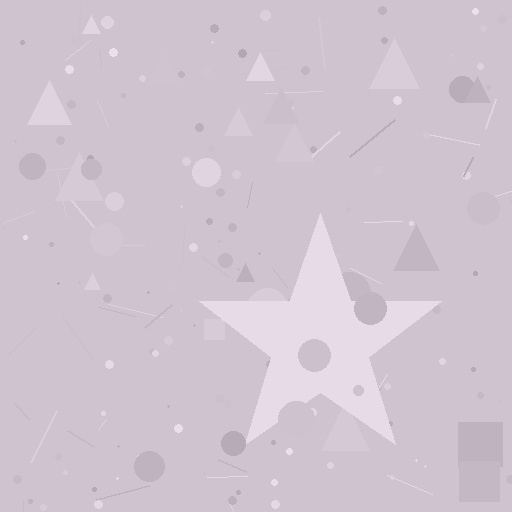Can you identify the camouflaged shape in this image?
The camouflaged shape is a star.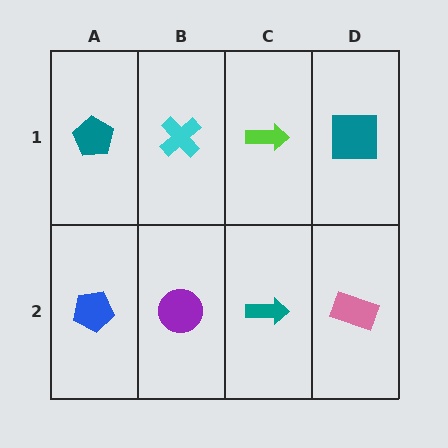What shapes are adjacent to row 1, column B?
A purple circle (row 2, column B), a teal pentagon (row 1, column A), a lime arrow (row 1, column C).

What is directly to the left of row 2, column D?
A teal arrow.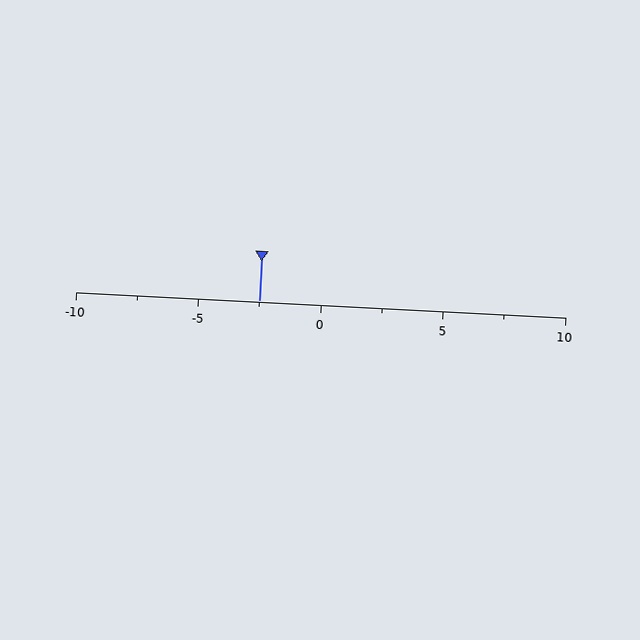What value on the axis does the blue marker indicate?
The marker indicates approximately -2.5.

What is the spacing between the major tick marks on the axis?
The major ticks are spaced 5 apart.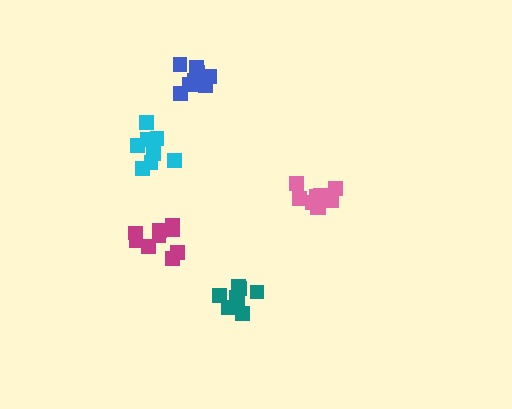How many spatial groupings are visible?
There are 5 spatial groupings.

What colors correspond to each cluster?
The clusters are colored: pink, magenta, cyan, blue, teal.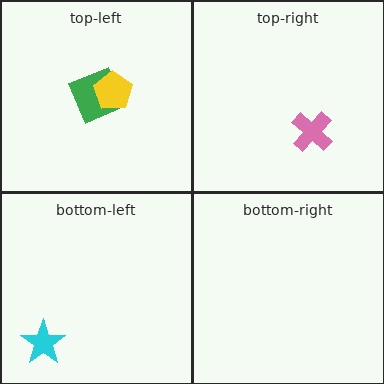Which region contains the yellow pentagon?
The top-left region.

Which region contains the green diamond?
The top-left region.